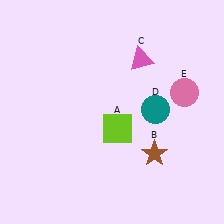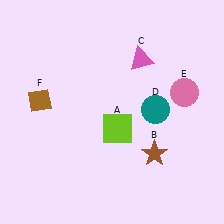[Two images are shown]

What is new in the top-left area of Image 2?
A brown diamond (F) was added in the top-left area of Image 2.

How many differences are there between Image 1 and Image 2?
There is 1 difference between the two images.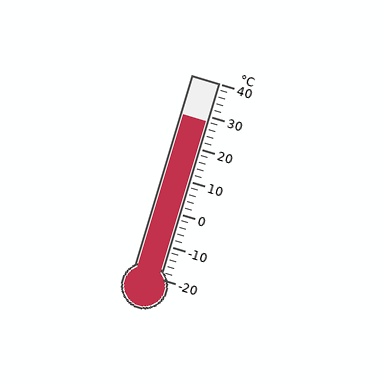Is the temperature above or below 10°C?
The temperature is above 10°C.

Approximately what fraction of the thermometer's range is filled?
The thermometer is filled to approximately 80% of its range.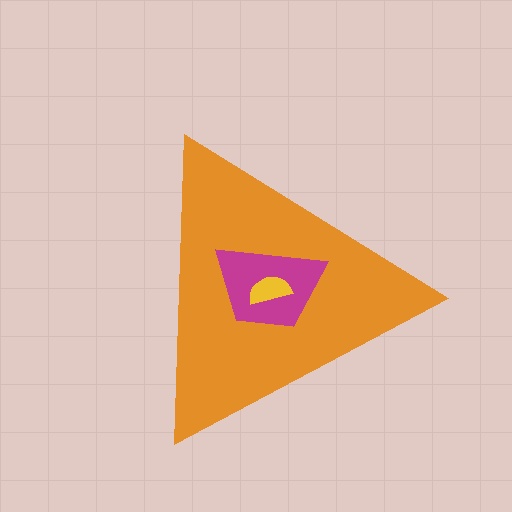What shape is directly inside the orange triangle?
The magenta trapezoid.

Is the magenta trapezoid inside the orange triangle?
Yes.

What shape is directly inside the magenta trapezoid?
The yellow semicircle.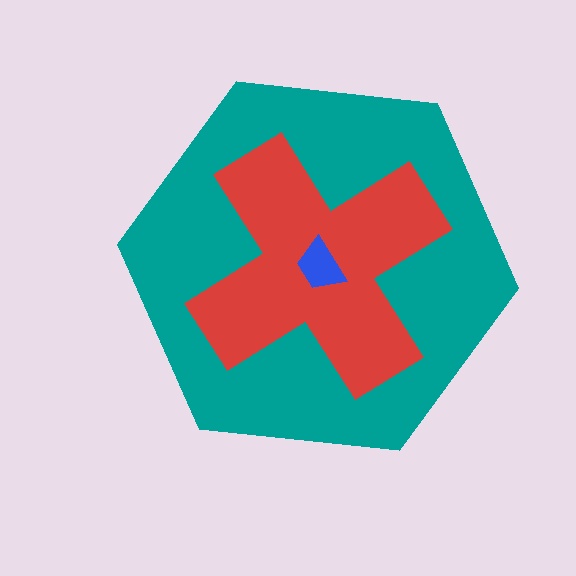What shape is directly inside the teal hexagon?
The red cross.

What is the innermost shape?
The blue trapezoid.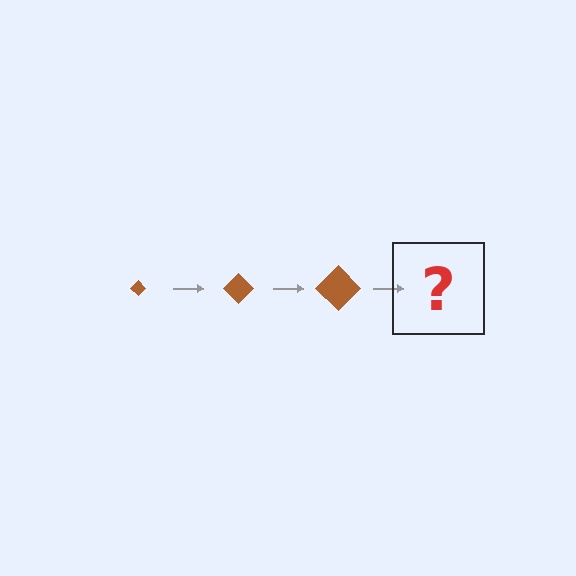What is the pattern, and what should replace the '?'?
The pattern is that the diamond gets progressively larger each step. The '?' should be a brown diamond, larger than the previous one.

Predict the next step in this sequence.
The next step is a brown diamond, larger than the previous one.